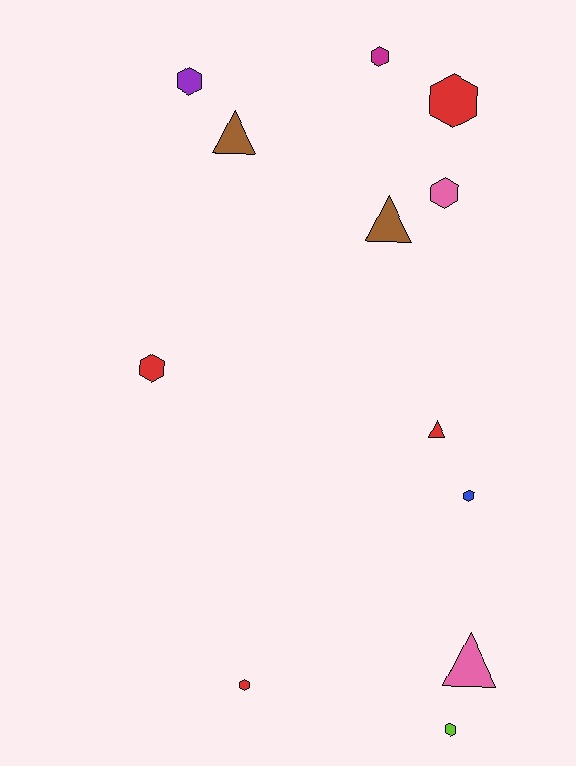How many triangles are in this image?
There are 4 triangles.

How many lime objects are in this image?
There is 1 lime object.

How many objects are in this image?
There are 12 objects.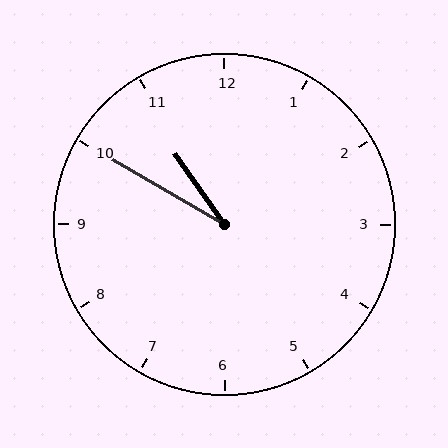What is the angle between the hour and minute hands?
Approximately 25 degrees.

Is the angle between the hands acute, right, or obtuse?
It is acute.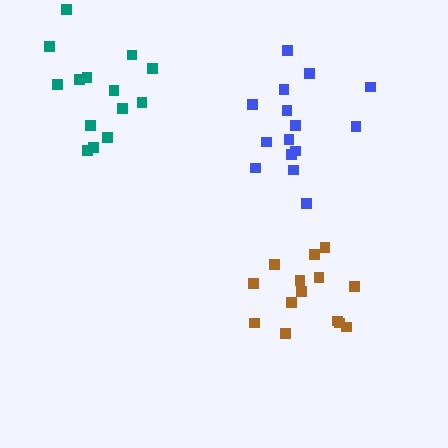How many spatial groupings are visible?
There are 3 spatial groupings.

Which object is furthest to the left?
The teal cluster is leftmost.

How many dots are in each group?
Group 1: 15 dots, Group 2: 14 dots, Group 3: 14 dots (43 total).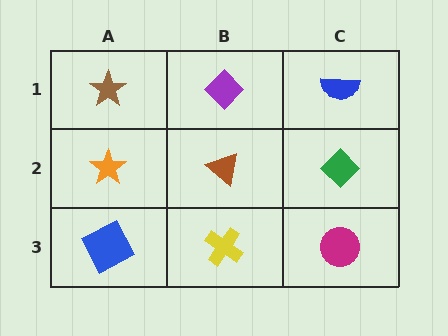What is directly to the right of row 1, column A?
A purple diamond.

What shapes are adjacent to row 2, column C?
A blue semicircle (row 1, column C), a magenta circle (row 3, column C), a brown triangle (row 2, column B).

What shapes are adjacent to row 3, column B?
A brown triangle (row 2, column B), a blue square (row 3, column A), a magenta circle (row 3, column C).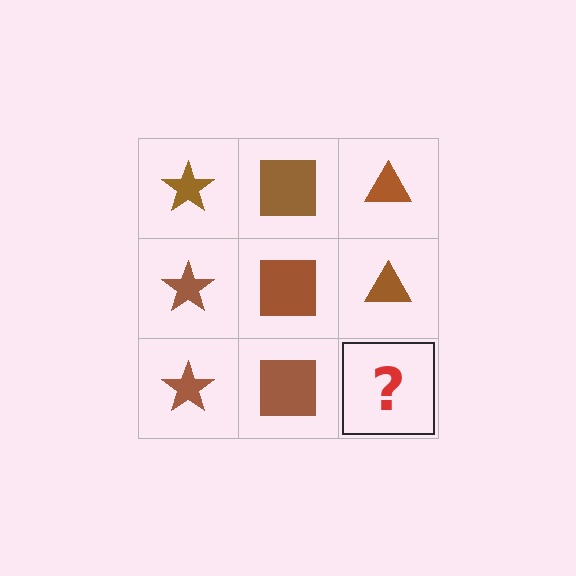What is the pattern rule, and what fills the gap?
The rule is that each column has a consistent shape. The gap should be filled with a brown triangle.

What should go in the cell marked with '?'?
The missing cell should contain a brown triangle.